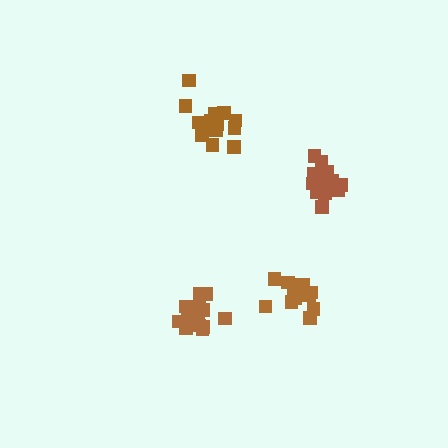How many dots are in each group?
Group 1: 16 dots, Group 2: 15 dots, Group 3: 15 dots, Group 4: 16 dots (62 total).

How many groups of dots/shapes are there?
There are 4 groups.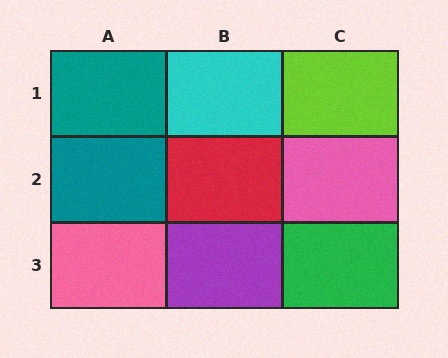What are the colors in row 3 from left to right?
Pink, purple, green.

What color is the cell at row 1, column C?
Lime.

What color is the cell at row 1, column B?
Cyan.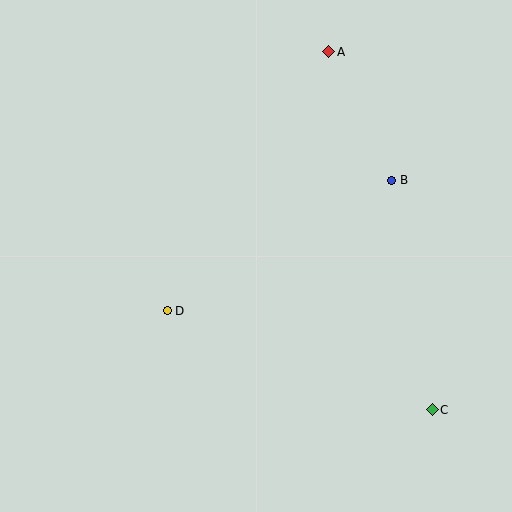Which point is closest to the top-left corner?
Point A is closest to the top-left corner.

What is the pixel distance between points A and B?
The distance between A and B is 143 pixels.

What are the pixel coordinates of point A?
Point A is at (329, 52).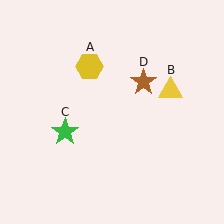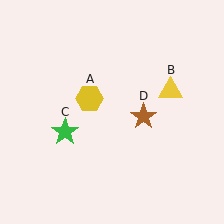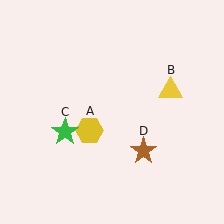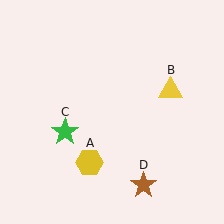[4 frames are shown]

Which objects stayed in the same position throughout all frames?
Yellow triangle (object B) and green star (object C) remained stationary.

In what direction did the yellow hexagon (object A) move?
The yellow hexagon (object A) moved down.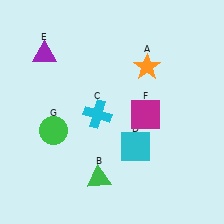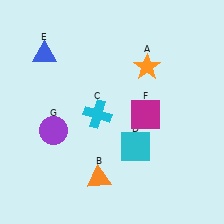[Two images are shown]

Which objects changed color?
B changed from green to orange. E changed from purple to blue. G changed from green to purple.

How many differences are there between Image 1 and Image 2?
There are 3 differences between the two images.